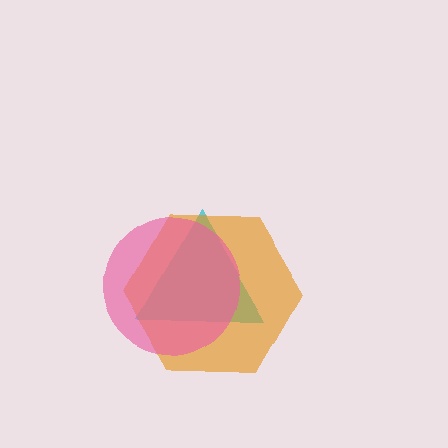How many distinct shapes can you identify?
There are 3 distinct shapes: a cyan triangle, an orange hexagon, a pink circle.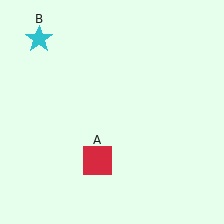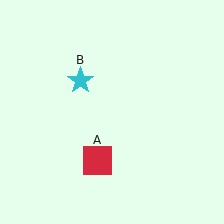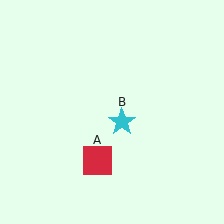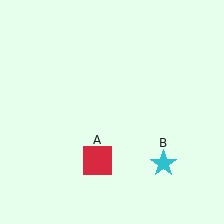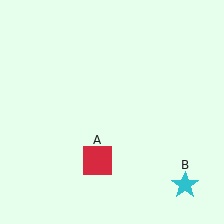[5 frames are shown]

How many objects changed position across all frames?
1 object changed position: cyan star (object B).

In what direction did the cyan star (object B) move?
The cyan star (object B) moved down and to the right.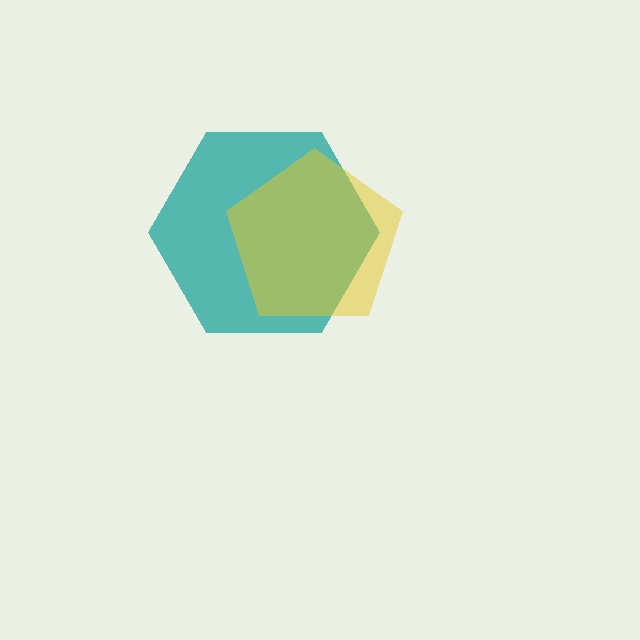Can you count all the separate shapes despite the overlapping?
Yes, there are 2 separate shapes.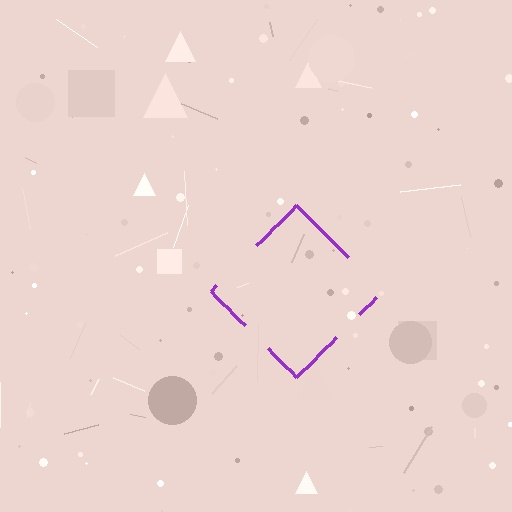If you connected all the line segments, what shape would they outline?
They would outline a diamond.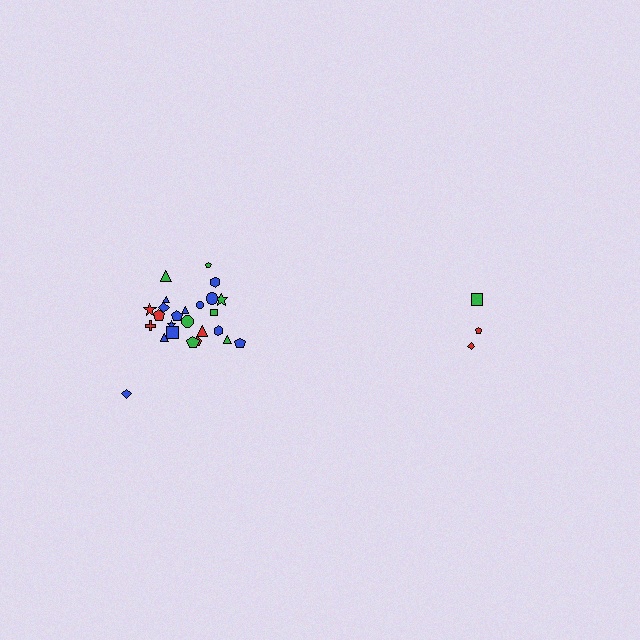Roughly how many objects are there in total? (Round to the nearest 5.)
Roughly 30 objects in total.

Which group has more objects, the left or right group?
The left group.